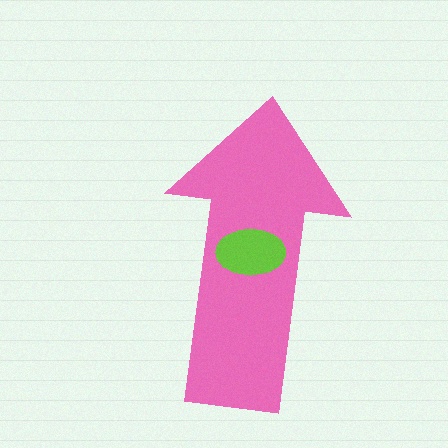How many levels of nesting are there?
2.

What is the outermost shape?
The pink arrow.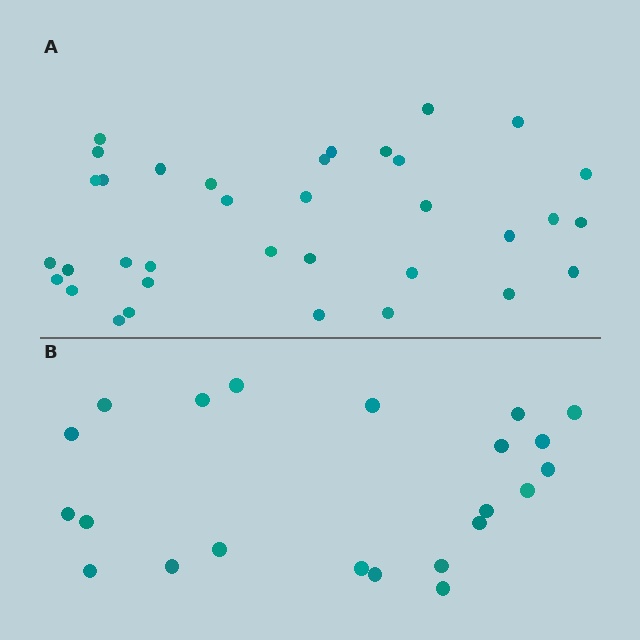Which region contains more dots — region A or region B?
Region A (the top region) has more dots.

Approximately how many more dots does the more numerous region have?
Region A has approximately 15 more dots than region B.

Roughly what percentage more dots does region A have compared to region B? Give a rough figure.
About 60% more.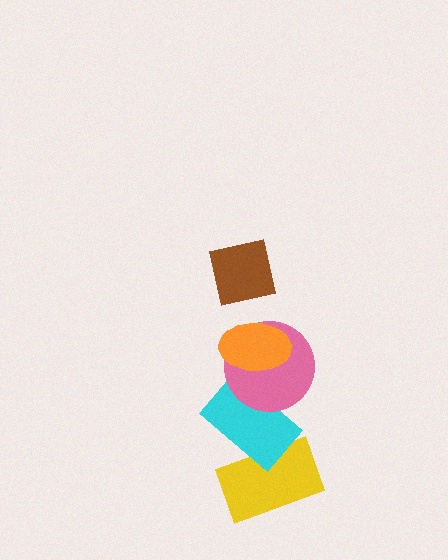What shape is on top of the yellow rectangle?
The cyan rectangle is on top of the yellow rectangle.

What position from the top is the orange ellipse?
The orange ellipse is 2nd from the top.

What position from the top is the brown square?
The brown square is 1st from the top.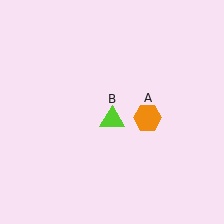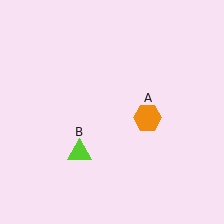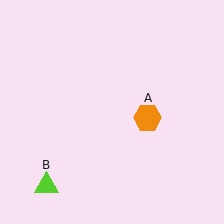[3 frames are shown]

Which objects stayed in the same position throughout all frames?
Orange hexagon (object A) remained stationary.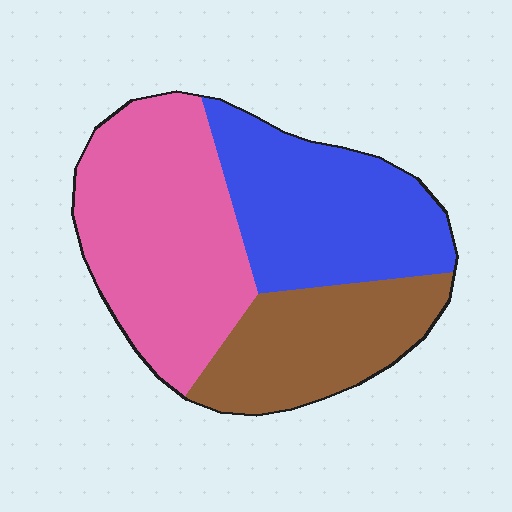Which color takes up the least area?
Brown, at roughly 25%.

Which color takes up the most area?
Pink, at roughly 40%.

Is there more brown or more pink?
Pink.